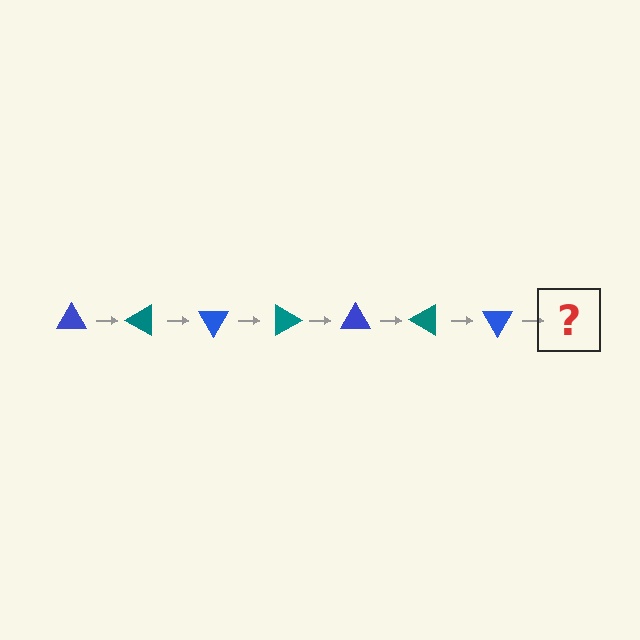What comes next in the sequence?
The next element should be a teal triangle, rotated 210 degrees from the start.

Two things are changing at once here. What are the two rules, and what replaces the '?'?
The two rules are that it rotates 30 degrees each step and the color cycles through blue and teal. The '?' should be a teal triangle, rotated 210 degrees from the start.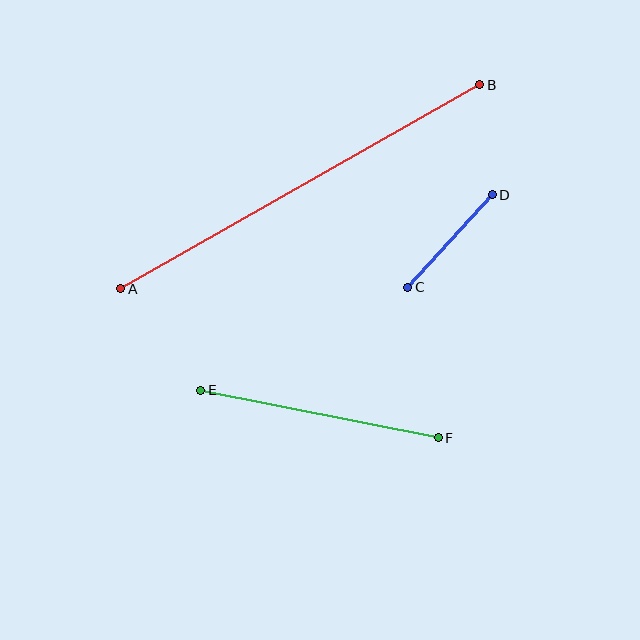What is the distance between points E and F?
The distance is approximately 242 pixels.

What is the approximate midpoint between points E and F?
The midpoint is at approximately (319, 414) pixels.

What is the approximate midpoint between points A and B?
The midpoint is at approximately (300, 187) pixels.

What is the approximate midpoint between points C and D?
The midpoint is at approximately (450, 241) pixels.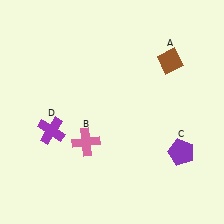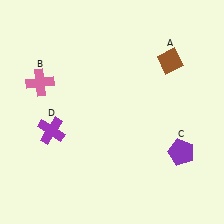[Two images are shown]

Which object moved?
The pink cross (B) moved up.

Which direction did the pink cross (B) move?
The pink cross (B) moved up.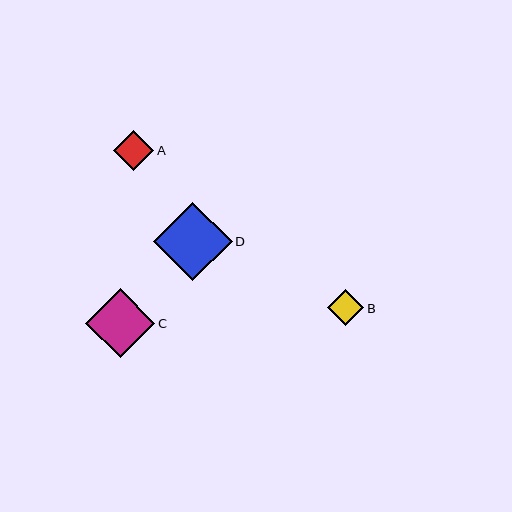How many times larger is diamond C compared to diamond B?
Diamond C is approximately 1.9 times the size of diamond B.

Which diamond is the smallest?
Diamond B is the smallest with a size of approximately 36 pixels.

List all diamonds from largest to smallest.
From largest to smallest: D, C, A, B.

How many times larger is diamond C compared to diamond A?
Diamond C is approximately 1.7 times the size of diamond A.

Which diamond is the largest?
Diamond D is the largest with a size of approximately 78 pixels.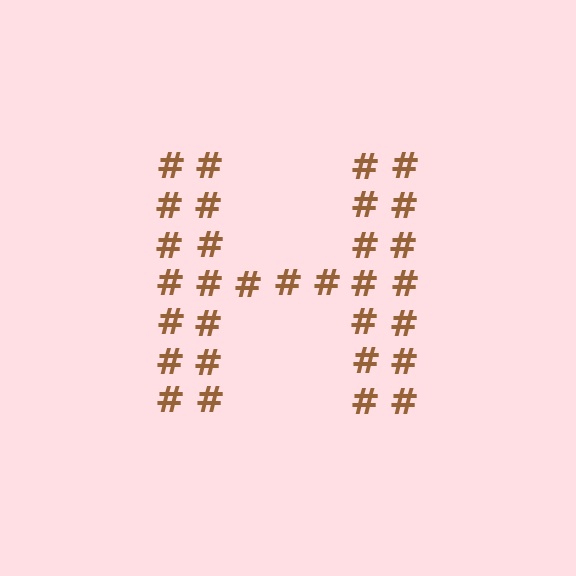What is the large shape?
The large shape is the letter H.